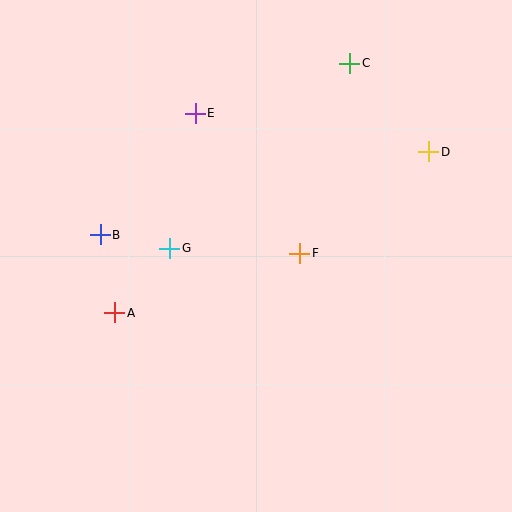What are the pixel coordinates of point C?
Point C is at (350, 63).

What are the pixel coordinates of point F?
Point F is at (300, 253).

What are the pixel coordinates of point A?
Point A is at (115, 313).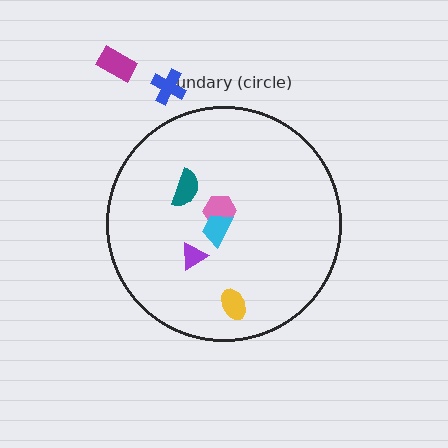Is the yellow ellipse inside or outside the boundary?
Inside.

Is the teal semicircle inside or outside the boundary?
Inside.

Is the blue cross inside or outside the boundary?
Outside.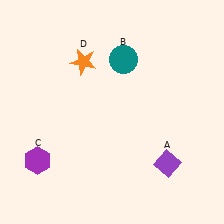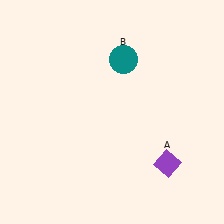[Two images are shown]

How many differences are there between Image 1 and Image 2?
There are 2 differences between the two images.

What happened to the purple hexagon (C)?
The purple hexagon (C) was removed in Image 2. It was in the bottom-left area of Image 1.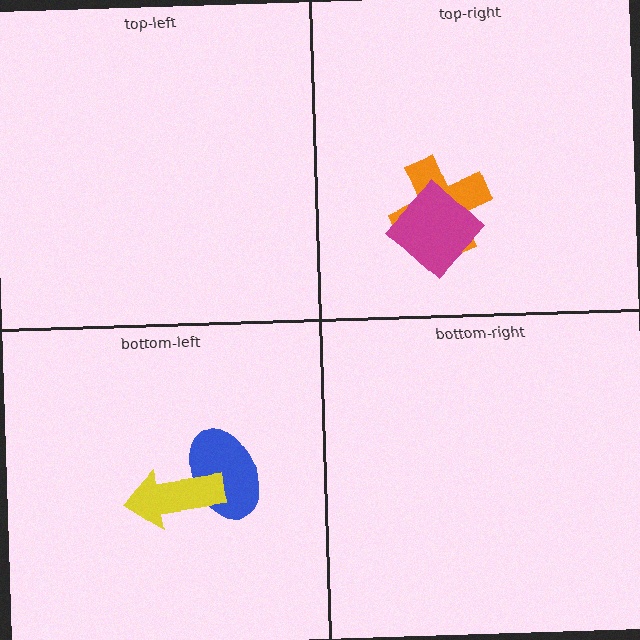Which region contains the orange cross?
The top-right region.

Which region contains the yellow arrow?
The bottom-left region.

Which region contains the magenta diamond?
The top-right region.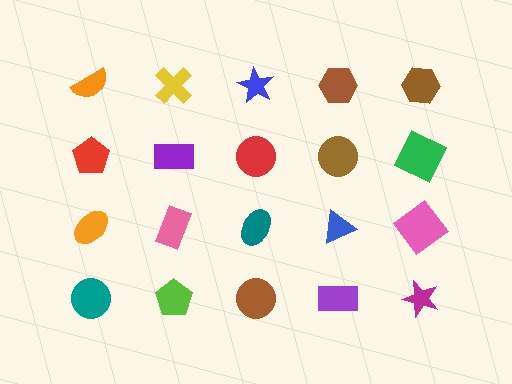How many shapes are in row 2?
5 shapes.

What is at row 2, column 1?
A red pentagon.